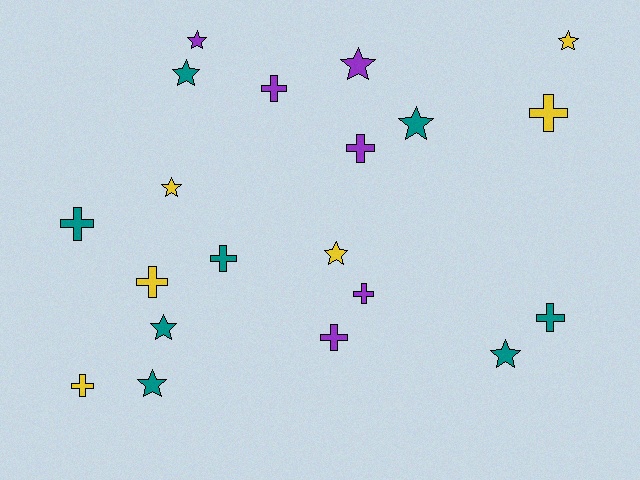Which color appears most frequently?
Teal, with 8 objects.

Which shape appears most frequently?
Star, with 10 objects.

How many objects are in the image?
There are 20 objects.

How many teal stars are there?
There are 5 teal stars.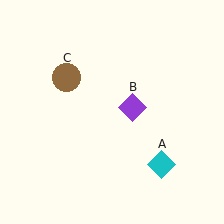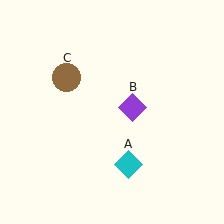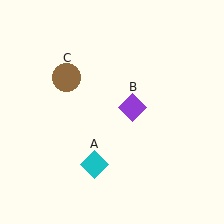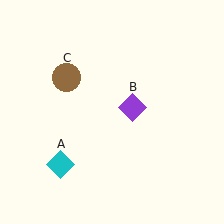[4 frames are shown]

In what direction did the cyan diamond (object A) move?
The cyan diamond (object A) moved left.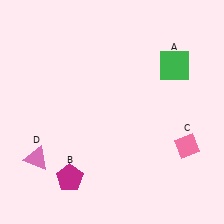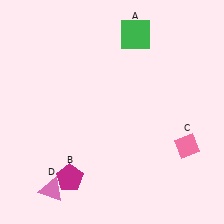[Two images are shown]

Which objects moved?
The objects that moved are: the green square (A), the pink triangle (D).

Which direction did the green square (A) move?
The green square (A) moved left.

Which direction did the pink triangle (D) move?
The pink triangle (D) moved down.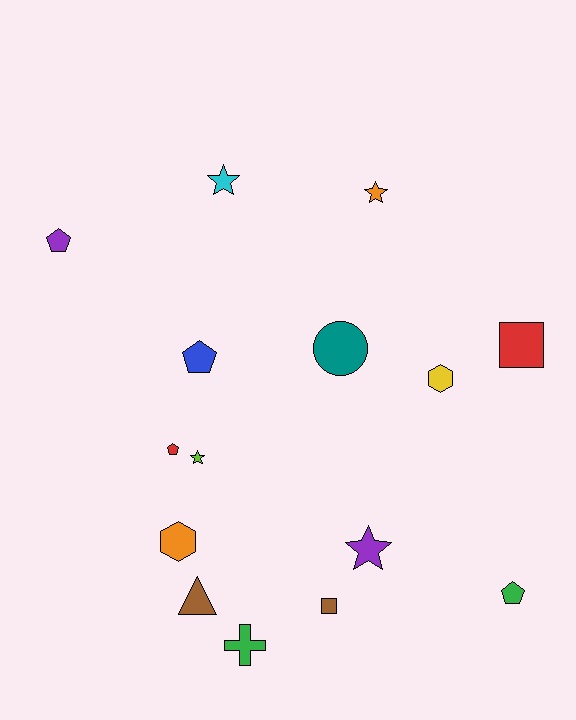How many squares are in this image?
There are 2 squares.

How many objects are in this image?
There are 15 objects.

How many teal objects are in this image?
There is 1 teal object.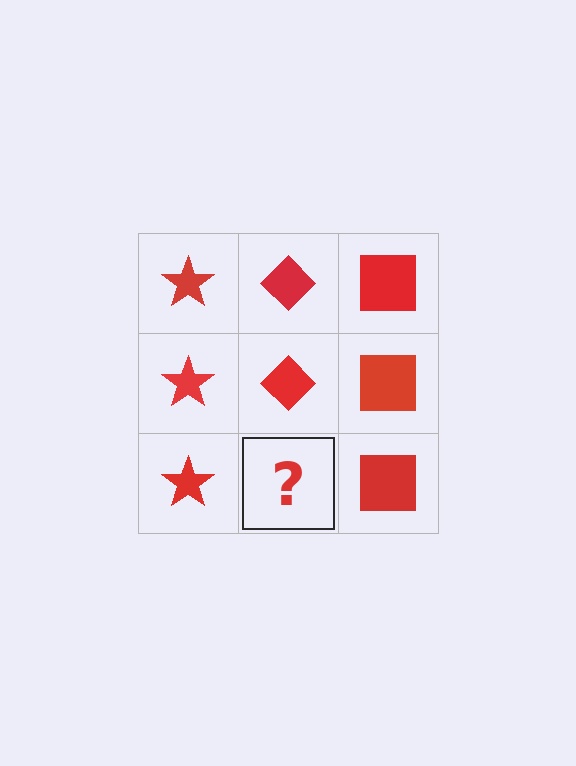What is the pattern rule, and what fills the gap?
The rule is that each column has a consistent shape. The gap should be filled with a red diamond.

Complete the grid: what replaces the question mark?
The question mark should be replaced with a red diamond.